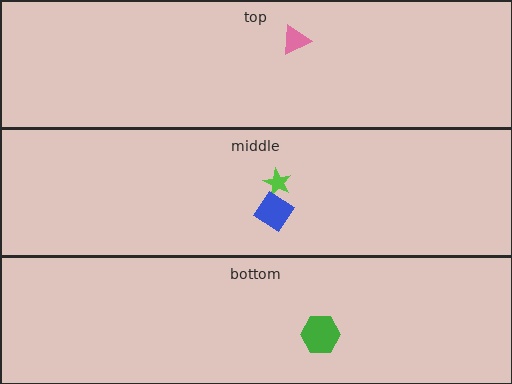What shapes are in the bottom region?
The green hexagon.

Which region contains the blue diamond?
The middle region.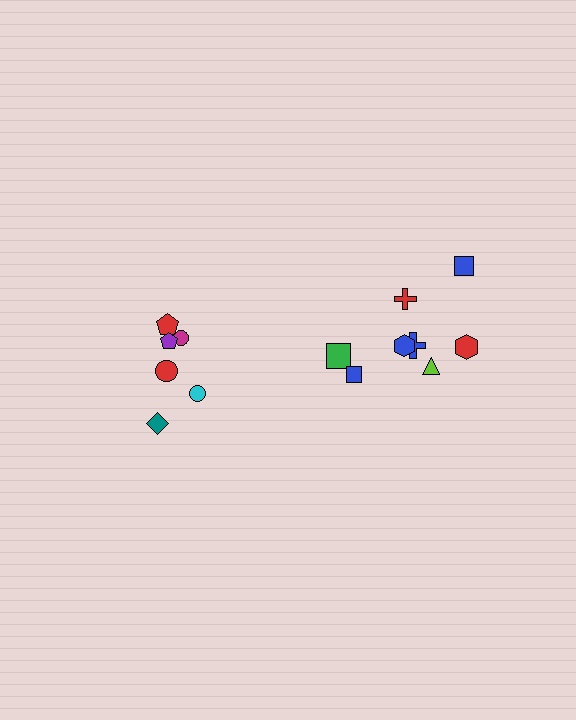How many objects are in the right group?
There are 8 objects.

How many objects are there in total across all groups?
There are 14 objects.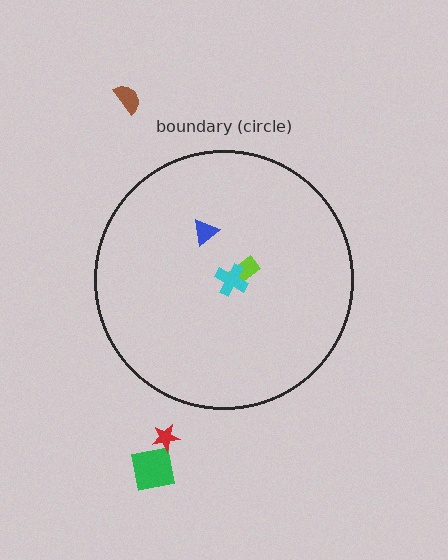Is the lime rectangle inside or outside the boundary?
Inside.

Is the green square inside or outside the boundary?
Outside.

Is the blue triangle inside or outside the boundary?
Inside.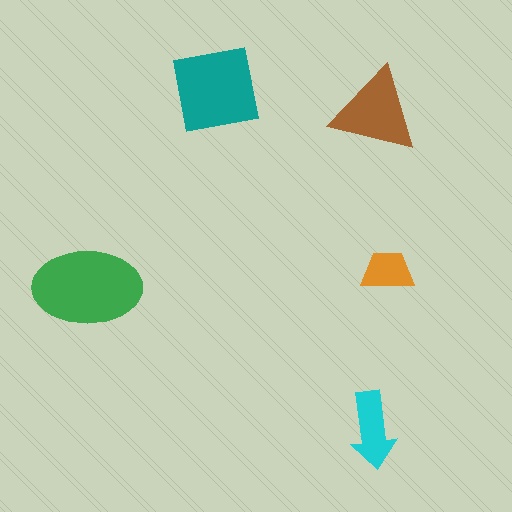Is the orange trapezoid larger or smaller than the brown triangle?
Smaller.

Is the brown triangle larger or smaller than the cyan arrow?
Larger.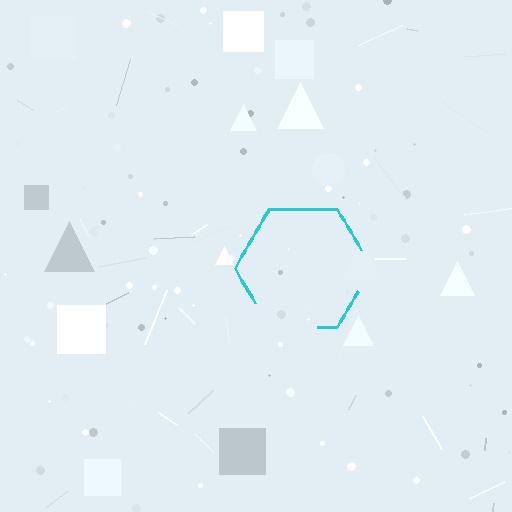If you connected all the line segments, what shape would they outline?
They would outline a hexagon.